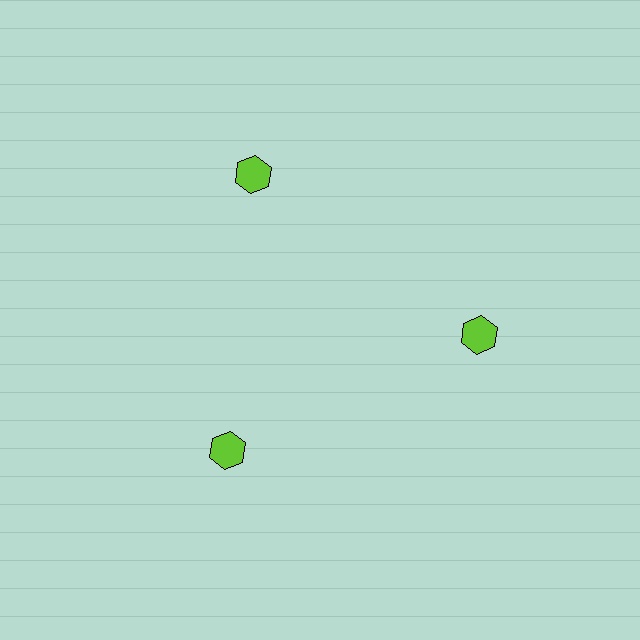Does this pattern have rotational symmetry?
Yes, this pattern has 3-fold rotational symmetry. It looks the same after rotating 120 degrees around the center.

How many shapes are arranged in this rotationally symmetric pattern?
There are 3 shapes, arranged in 3 groups of 1.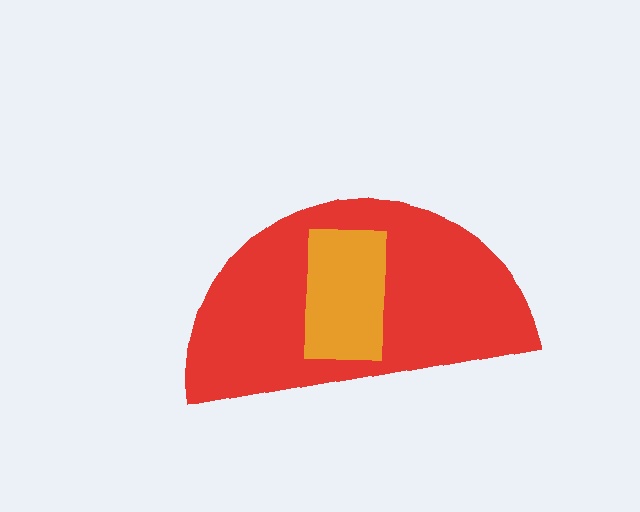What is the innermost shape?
The orange rectangle.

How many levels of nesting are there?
2.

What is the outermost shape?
The red semicircle.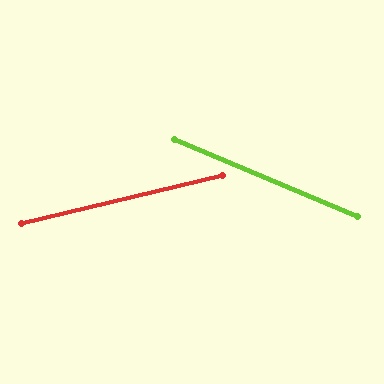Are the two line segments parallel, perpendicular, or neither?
Neither parallel nor perpendicular — they differ by about 37°.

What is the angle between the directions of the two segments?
Approximately 37 degrees.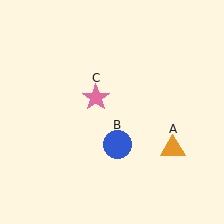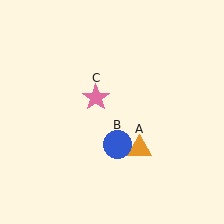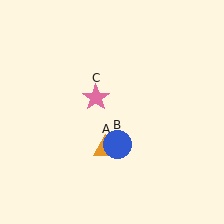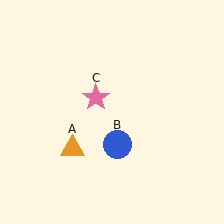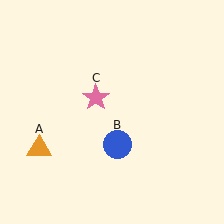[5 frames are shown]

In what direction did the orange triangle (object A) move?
The orange triangle (object A) moved left.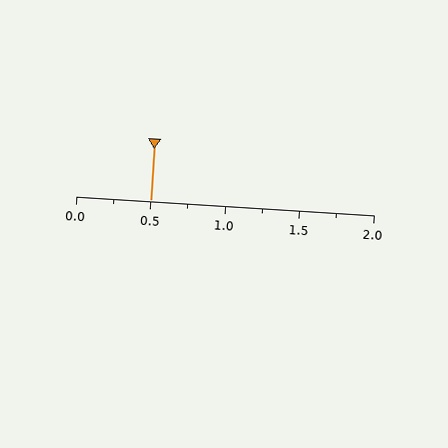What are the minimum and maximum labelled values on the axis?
The axis runs from 0.0 to 2.0.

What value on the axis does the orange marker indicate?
The marker indicates approximately 0.5.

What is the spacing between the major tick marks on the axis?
The major ticks are spaced 0.5 apart.